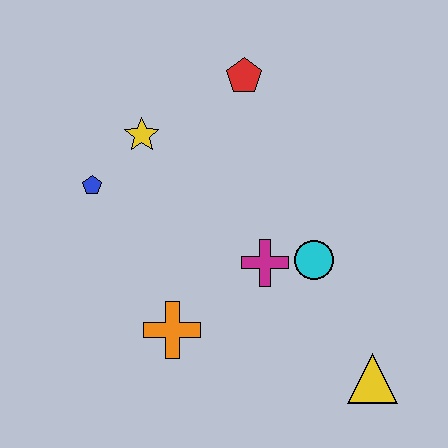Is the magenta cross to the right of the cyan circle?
No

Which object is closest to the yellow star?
The blue pentagon is closest to the yellow star.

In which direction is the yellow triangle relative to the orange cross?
The yellow triangle is to the right of the orange cross.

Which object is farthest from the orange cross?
The red pentagon is farthest from the orange cross.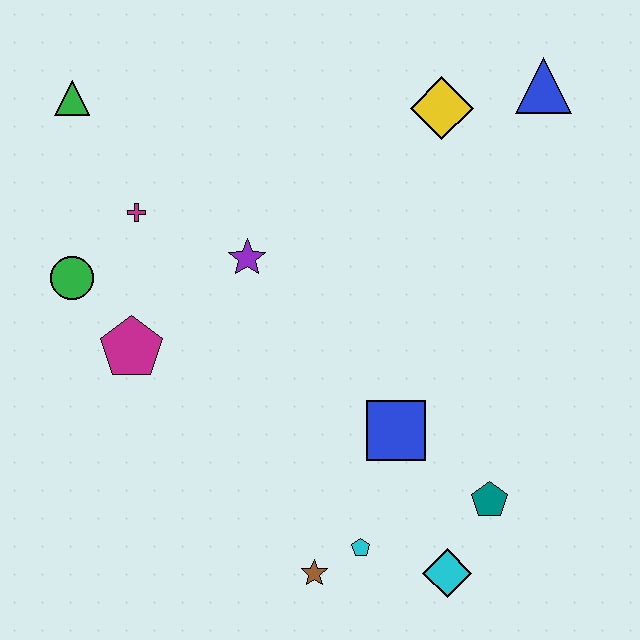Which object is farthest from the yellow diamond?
The brown star is farthest from the yellow diamond.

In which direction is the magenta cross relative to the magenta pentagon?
The magenta cross is above the magenta pentagon.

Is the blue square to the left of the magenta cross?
No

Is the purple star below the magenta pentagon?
No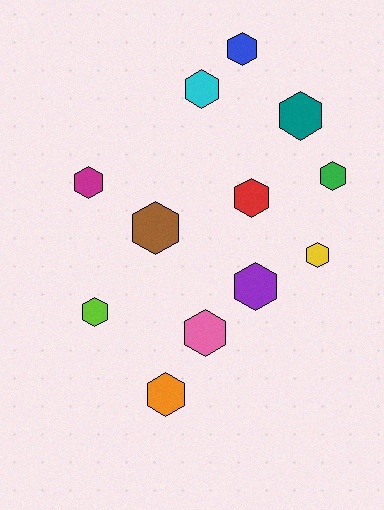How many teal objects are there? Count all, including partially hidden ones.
There is 1 teal object.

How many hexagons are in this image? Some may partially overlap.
There are 12 hexagons.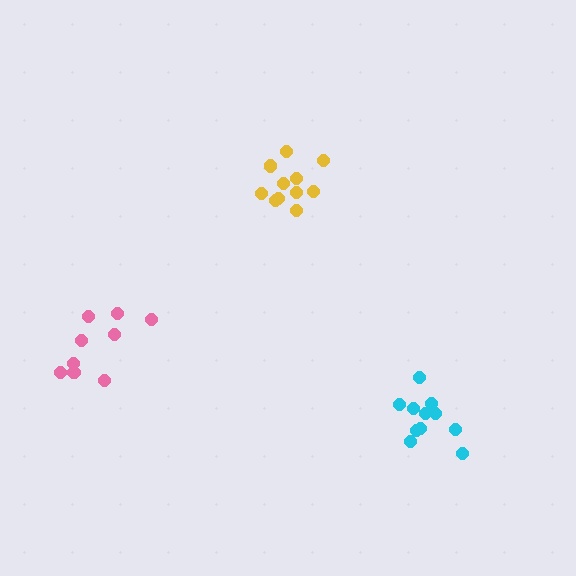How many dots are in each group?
Group 1: 9 dots, Group 2: 11 dots, Group 3: 11 dots (31 total).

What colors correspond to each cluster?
The clusters are colored: pink, cyan, yellow.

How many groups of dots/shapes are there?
There are 3 groups.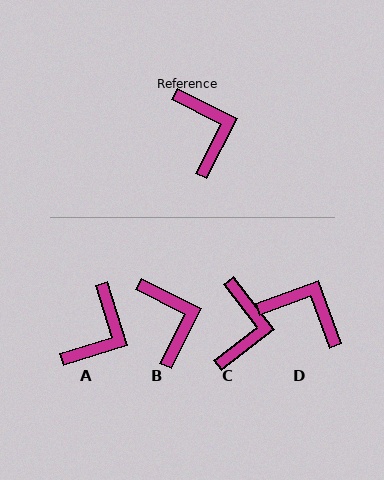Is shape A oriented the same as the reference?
No, it is off by about 46 degrees.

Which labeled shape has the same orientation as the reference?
B.